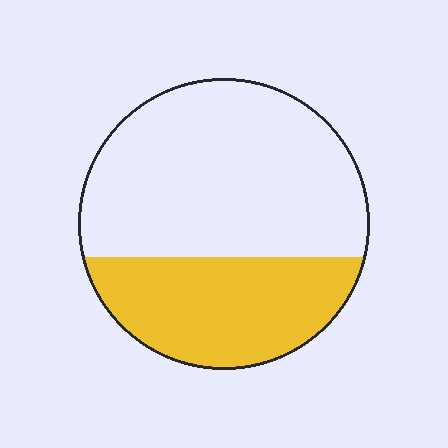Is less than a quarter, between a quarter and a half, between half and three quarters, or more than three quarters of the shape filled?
Between a quarter and a half.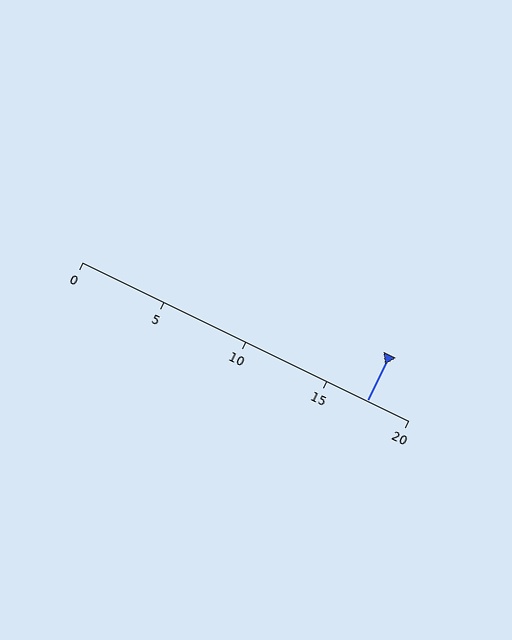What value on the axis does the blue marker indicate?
The marker indicates approximately 17.5.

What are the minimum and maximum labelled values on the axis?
The axis runs from 0 to 20.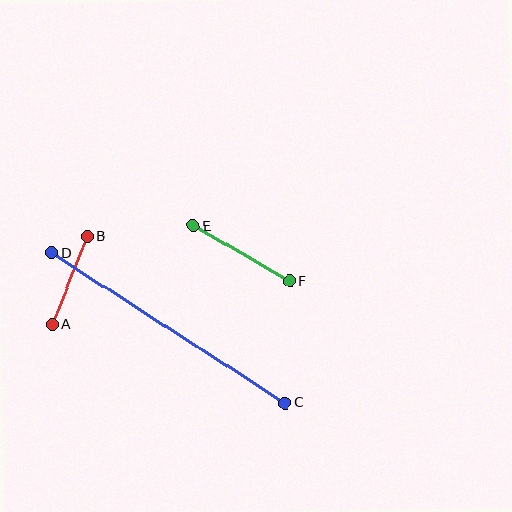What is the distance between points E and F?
The distance is approximately 111 pixels.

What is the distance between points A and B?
The distance is approximately 95 pixels.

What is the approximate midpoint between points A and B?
The midpoint is at approximately (70, 280) pixels.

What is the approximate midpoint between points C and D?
The midpoint is at approximately (168, 328) pixels.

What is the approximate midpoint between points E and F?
The midpoint is at approximately (241, 254) pixels.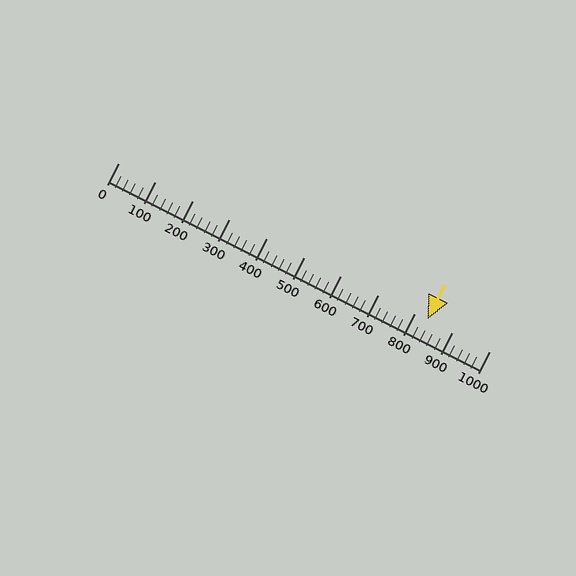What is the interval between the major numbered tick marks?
The major tick marks are spaced 100 units apart.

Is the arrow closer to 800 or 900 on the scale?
The arrow is closer to 800.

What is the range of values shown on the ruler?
The ruler shows values from 0 to 1000.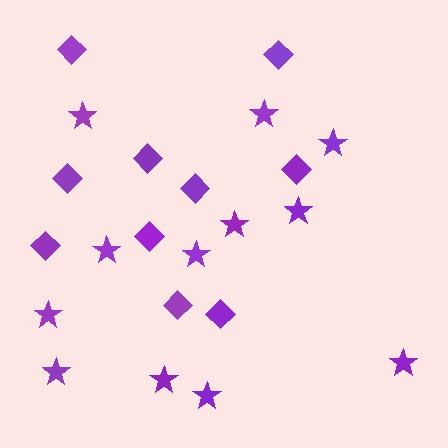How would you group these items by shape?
There are 2 groups: one group of diamonds (10) and one group of stars (12).